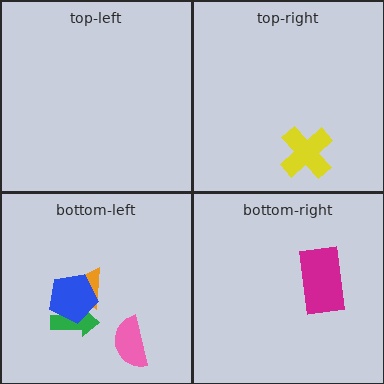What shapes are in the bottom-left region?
The pink semicircle, the orange triangle, the green arrow, the blue pentagon.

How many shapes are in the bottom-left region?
4.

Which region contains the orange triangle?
The bottom-left region.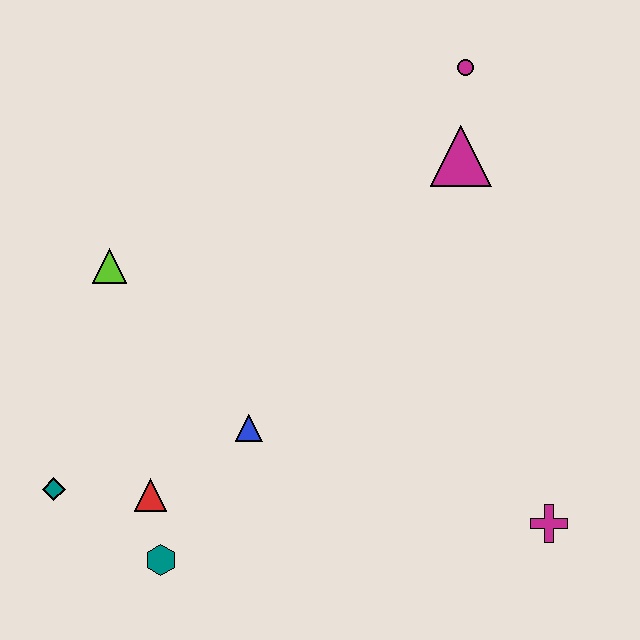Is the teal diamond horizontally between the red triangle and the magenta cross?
No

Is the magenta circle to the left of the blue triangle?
No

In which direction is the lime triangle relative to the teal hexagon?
The lime triangle is above the teal hexagon.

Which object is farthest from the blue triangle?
The magenta circle is farthest from the blue triangle.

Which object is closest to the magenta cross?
The blue triangle is closest to the magenta cross.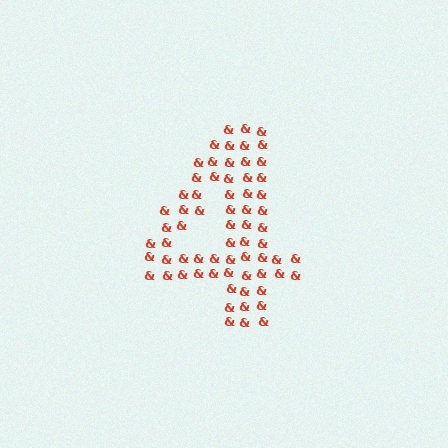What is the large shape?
The large shape is the digit 4.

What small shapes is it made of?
It is made of small ampersands.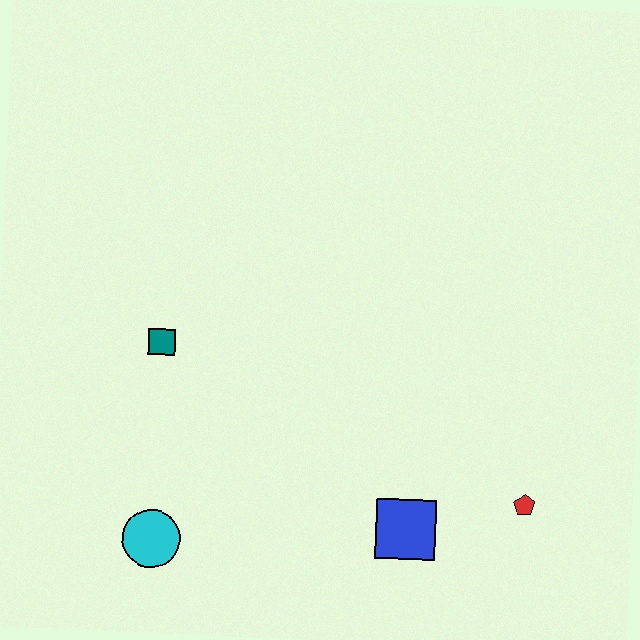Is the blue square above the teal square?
No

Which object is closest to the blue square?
The red pentagon is closest to the blue square.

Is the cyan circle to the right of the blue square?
No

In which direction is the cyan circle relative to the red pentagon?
The cyan circle is to the left of the red pentagon.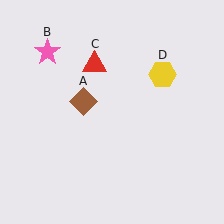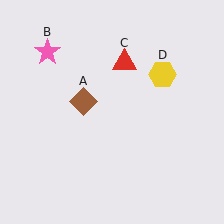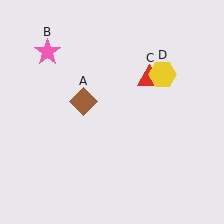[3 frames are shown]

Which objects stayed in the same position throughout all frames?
Brown diamond (object A) and pink star (object B) and yellow hexagon (object D) remained stationary.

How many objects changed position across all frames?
1 object changed position: red triangle (object C).